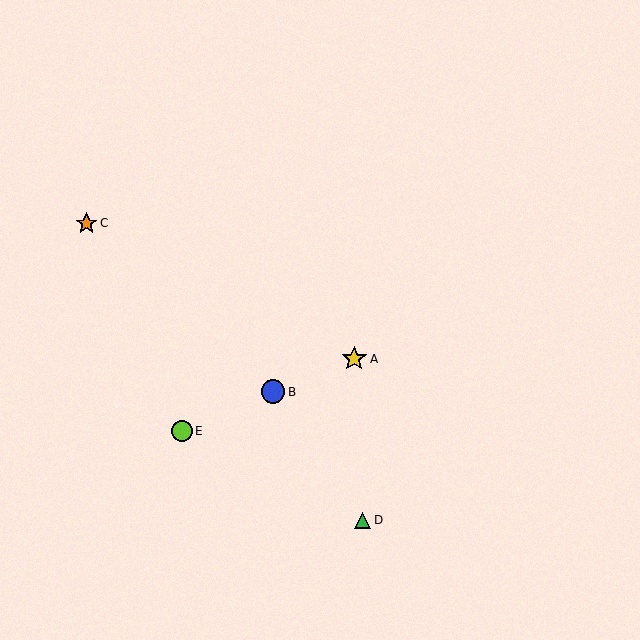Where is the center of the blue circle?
The center of the blue circle is at (273, 392).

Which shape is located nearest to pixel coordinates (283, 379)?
The blue circle (labeled B) at (273, 392) is nearest to that location.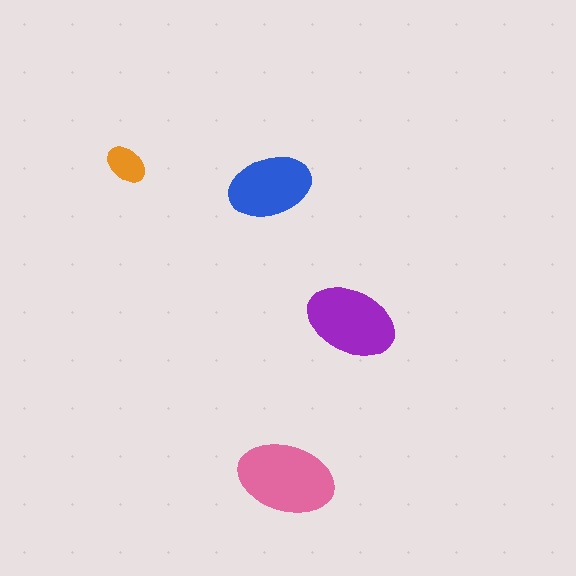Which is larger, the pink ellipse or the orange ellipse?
The pink one.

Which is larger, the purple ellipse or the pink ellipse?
The pink one.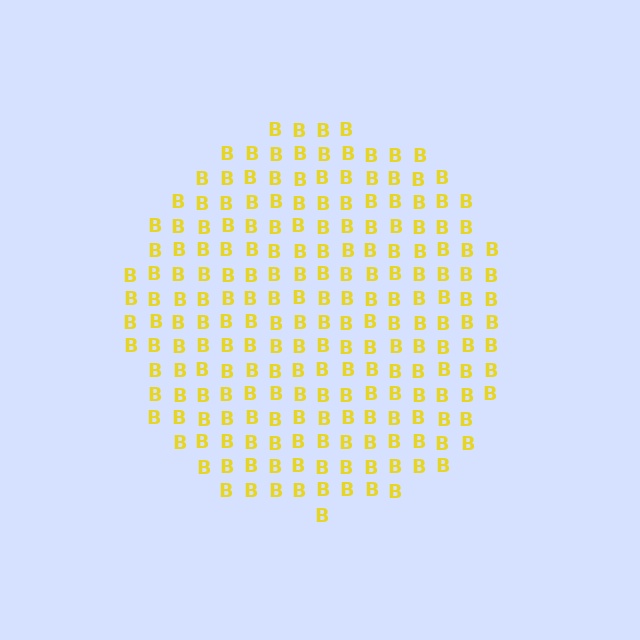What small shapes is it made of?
It is made of small letter B's.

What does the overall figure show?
The overall figure shows a circle.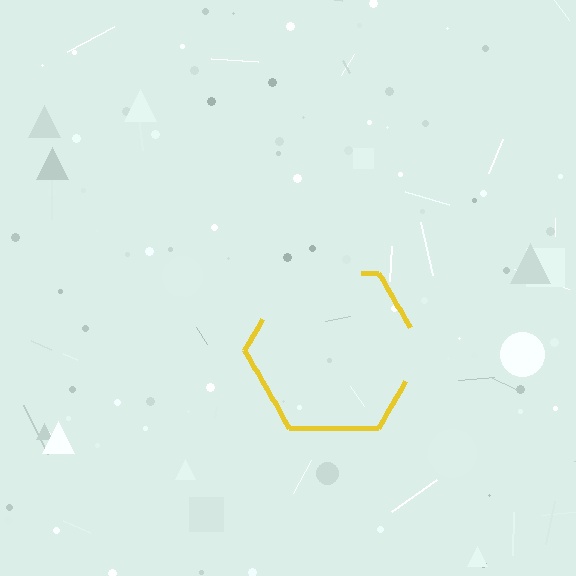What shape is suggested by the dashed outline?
The dashed outline suggests a hexagon.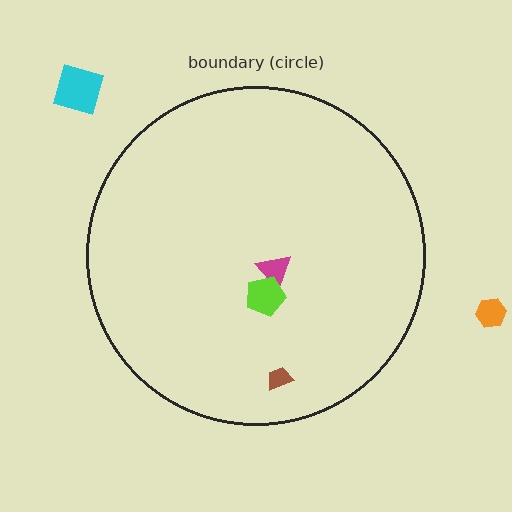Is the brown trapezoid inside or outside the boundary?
Inside.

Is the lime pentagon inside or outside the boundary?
Inside.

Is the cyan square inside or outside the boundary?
Outside.